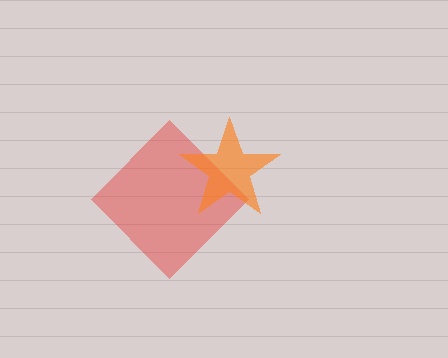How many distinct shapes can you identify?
There are 2 distinct shapes: a red diamond, an orange star.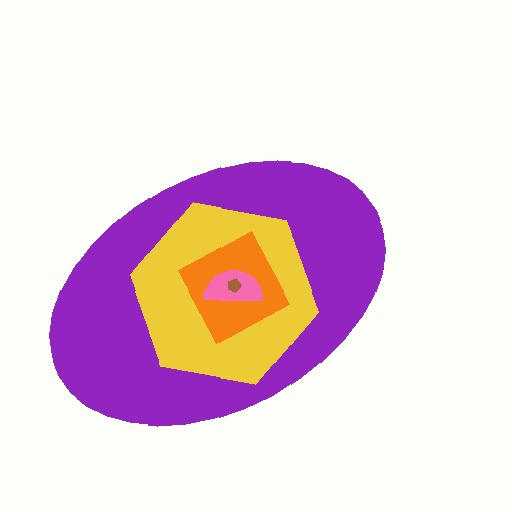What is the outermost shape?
The purple ellipse.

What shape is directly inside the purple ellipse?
The yellow hexagon.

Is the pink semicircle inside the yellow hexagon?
Yes.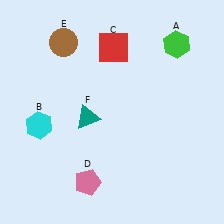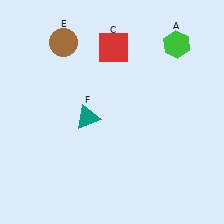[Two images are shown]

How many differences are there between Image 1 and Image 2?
There are 2 differences between the two images.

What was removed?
The pink pentagon (D), the cyan hexagon (B) were removed in Image 2.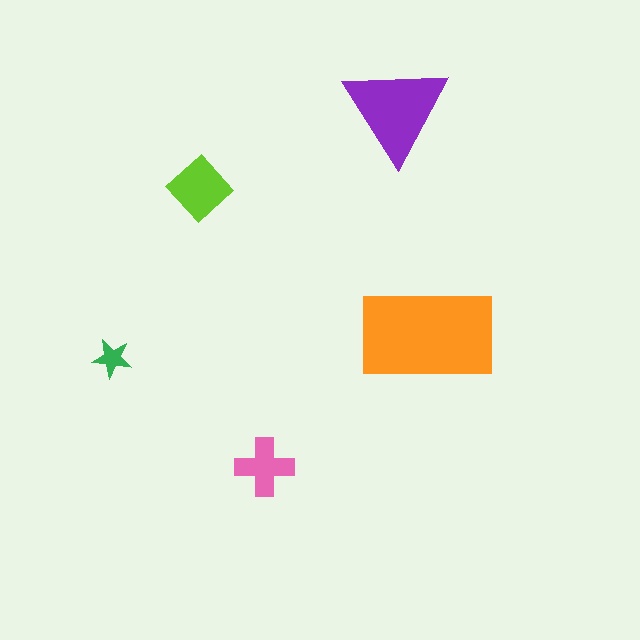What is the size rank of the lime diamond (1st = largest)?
3rd.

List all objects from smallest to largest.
The green star, the pink cross, the lime diamond, the purple triangle, the orange rectangle.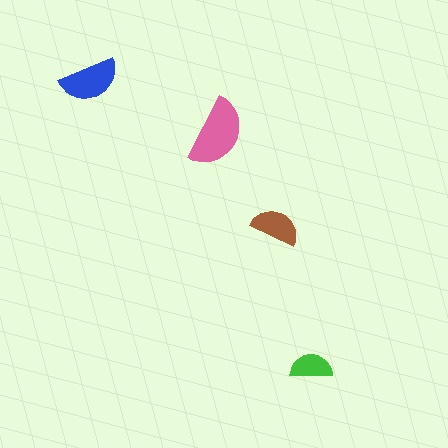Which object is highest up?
The blue semicircle is topmost.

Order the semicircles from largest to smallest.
the pink one, the blue one, the brown one, the green one.